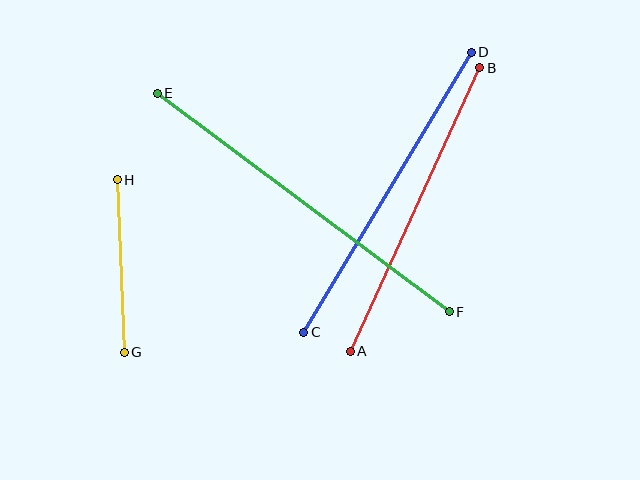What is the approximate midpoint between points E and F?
The midpoint is at approximately (303, 202) pixels.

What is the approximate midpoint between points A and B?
The midpoint is at approximately (415, 209) pixels.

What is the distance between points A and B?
The distance is approximately 312 pixels.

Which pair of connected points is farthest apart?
Points E and F are farthest apart.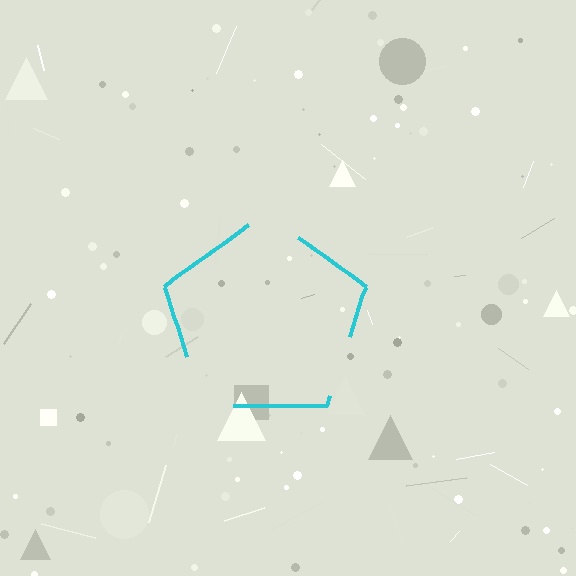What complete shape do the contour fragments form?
The contour fragments form a pentagon.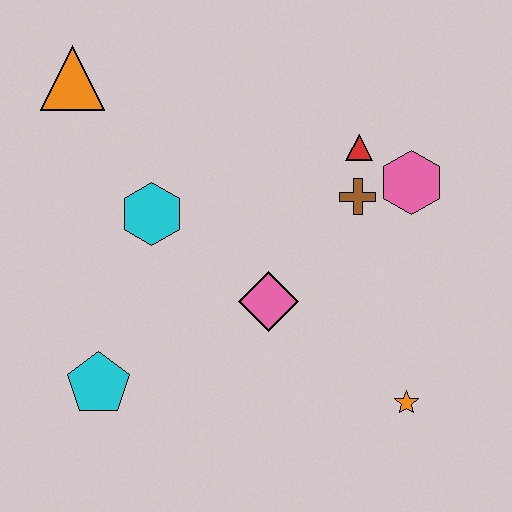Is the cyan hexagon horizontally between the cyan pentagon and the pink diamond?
Yes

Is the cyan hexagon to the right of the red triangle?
No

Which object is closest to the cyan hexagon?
The pink diamond is closest to the cyan hexagon.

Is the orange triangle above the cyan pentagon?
Yes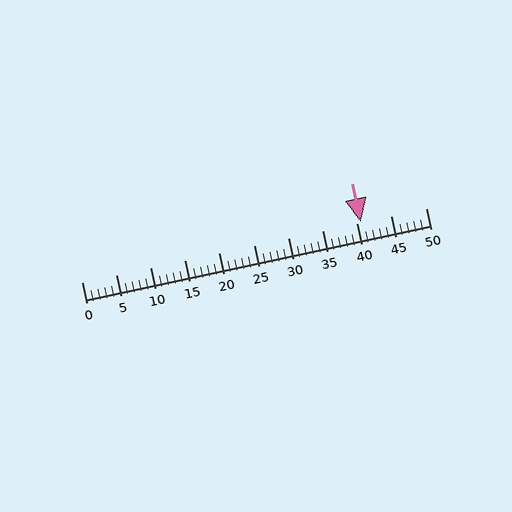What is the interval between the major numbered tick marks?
The major tick marks are spaced 5 units apart.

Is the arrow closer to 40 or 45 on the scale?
The arrow is closer to 40.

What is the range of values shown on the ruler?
The ruler shows values from 0 to 50.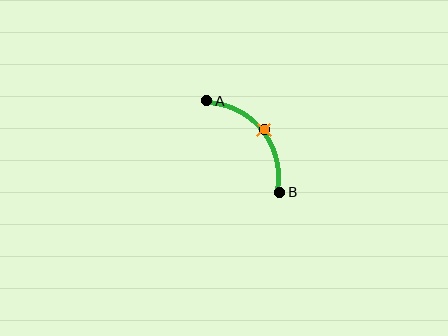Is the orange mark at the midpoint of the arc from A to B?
Yes. The orange mark lies on the arc at equal arc-length from both A and B — it is the arc midpoint.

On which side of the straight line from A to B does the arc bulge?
The arc bulges above and to the right of the straight line connecting A and B.